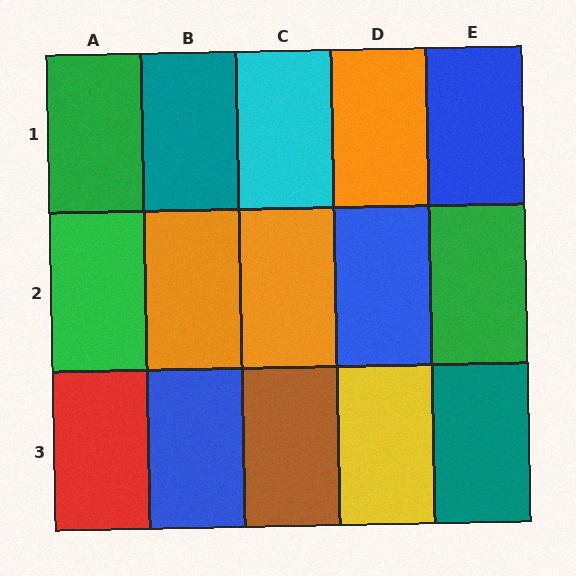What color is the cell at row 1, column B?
Teal.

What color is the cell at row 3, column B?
Blue.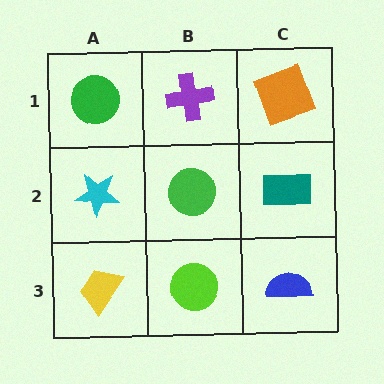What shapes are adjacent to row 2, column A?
A green circle (row 1, column A), a yellow trapezoid (row 3, column A), a green circle (row 2, column B).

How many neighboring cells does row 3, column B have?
3.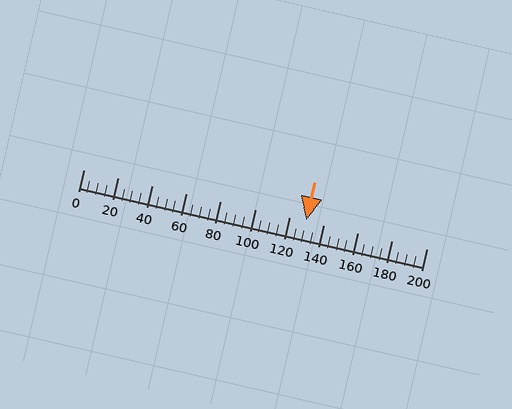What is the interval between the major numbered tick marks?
The major tick marks are spaced 20 units apart.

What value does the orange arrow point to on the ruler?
The orange arrow points to approximately 130.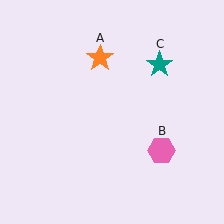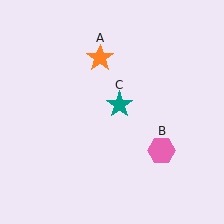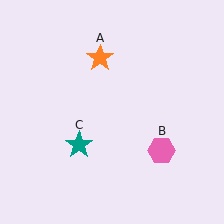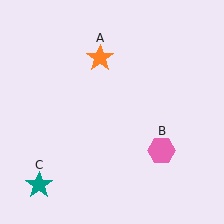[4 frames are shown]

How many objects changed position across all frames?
1 object changed position: teal star (object C).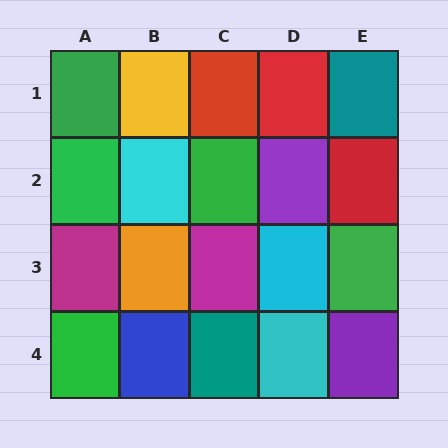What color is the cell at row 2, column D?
Purple.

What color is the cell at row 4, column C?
Teal.